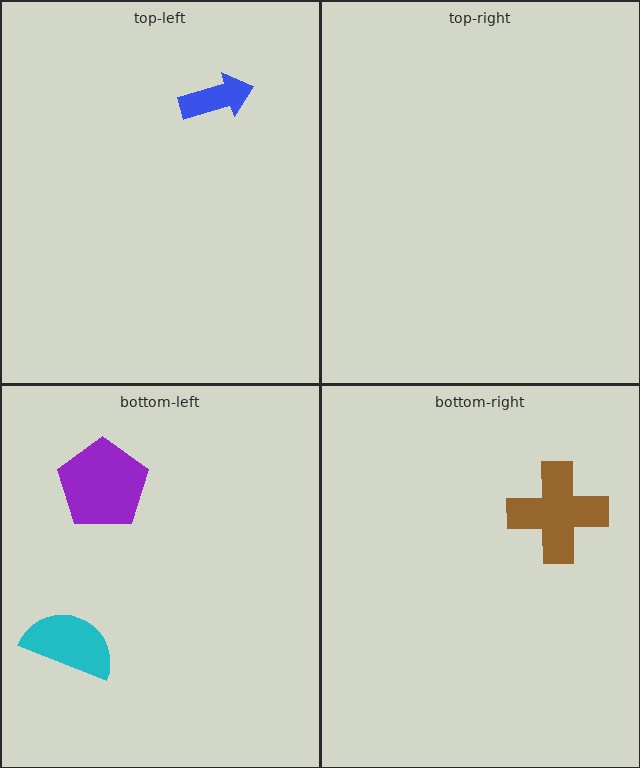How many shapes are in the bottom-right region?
1.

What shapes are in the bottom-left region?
The purple pentagon, the cyan semicircle.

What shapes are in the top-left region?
The blue arrow.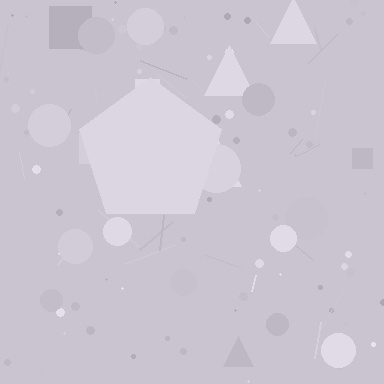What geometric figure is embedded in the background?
A pentagon is embedded in the background.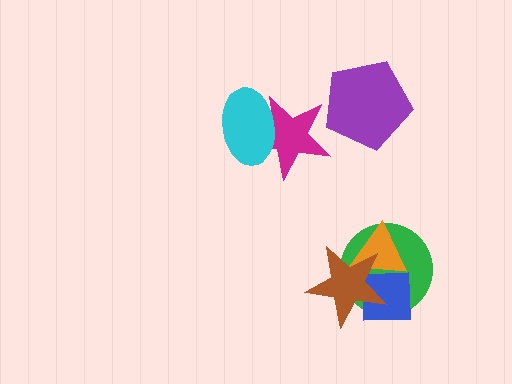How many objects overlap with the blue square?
3 objects overlap with the blue square.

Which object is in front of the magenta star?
The cyan ellipse is in front of the magenta star.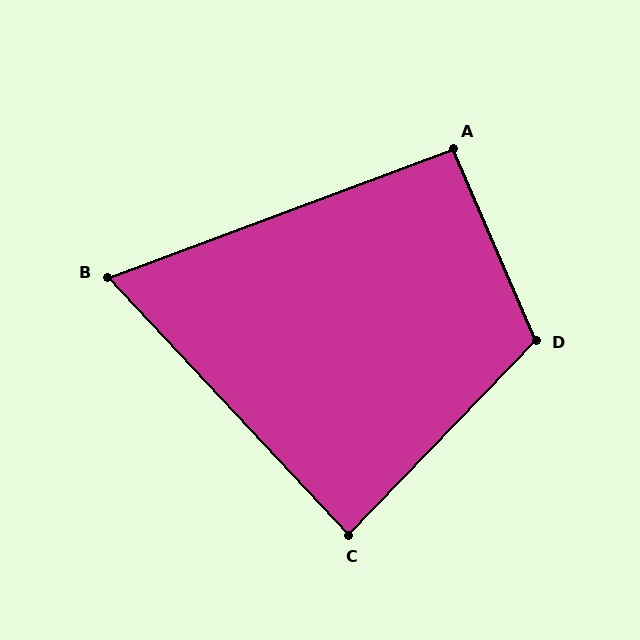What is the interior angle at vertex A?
Approximately 93 degrees (approximately right).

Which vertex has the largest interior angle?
D, at approximately 113 degrees.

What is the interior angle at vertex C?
Approximately 87 degrees (approximately right).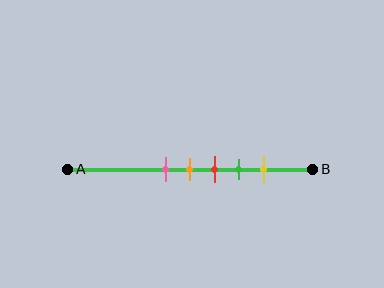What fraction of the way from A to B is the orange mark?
The orange mark is approximately 50% (0.5) of the way from A to B.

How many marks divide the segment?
There are 5 marks dividing the segment.